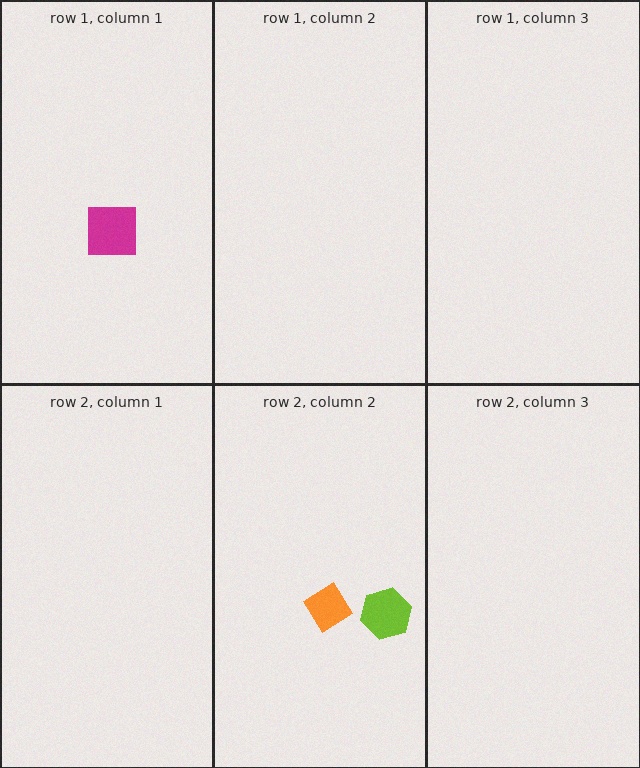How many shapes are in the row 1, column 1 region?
1.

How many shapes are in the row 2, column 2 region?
2.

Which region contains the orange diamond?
The row 2, column 2 region.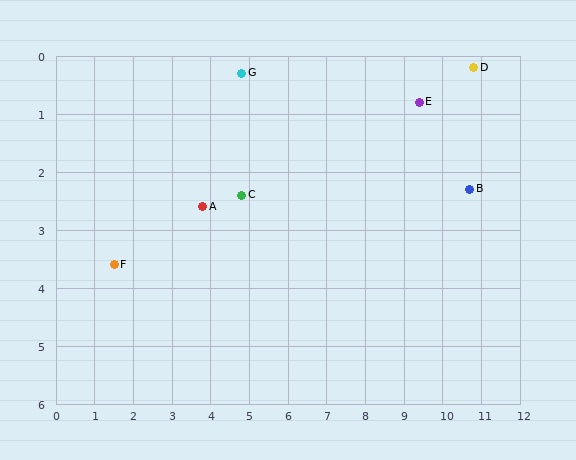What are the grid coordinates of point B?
Point B is at approximately (10.7, 2.3).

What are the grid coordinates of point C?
Point C is at approximately (4.8, 2.4).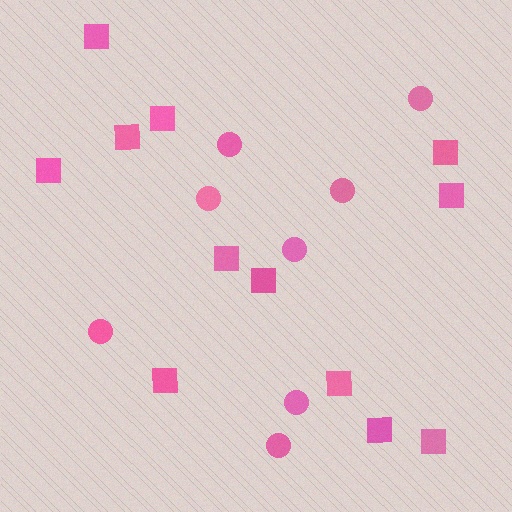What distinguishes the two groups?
There are 2 groups: one group of circles (8) and one group of squares (12).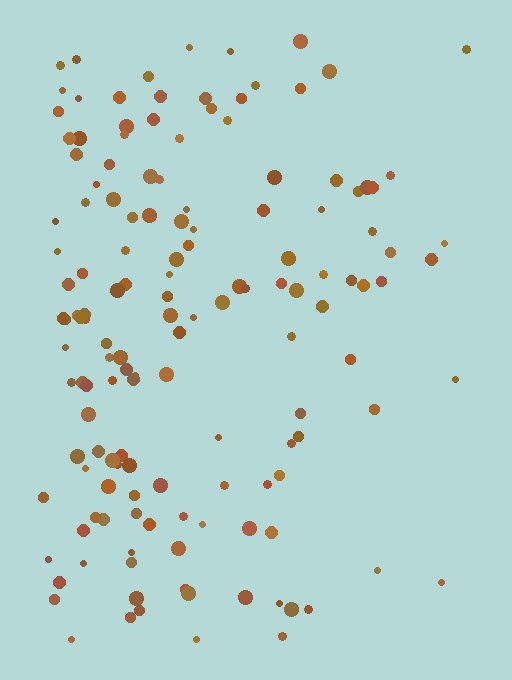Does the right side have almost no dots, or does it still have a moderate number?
Still a moderate number, just noticeably fewer than the left.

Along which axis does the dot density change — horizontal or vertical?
Horizontal.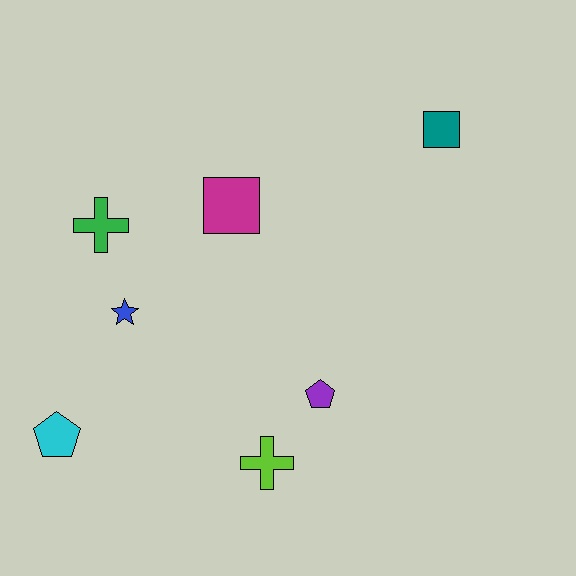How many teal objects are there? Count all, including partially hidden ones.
There is 1 teal object.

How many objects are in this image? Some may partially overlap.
There are 7 objects.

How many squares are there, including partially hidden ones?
There are 2 squares.